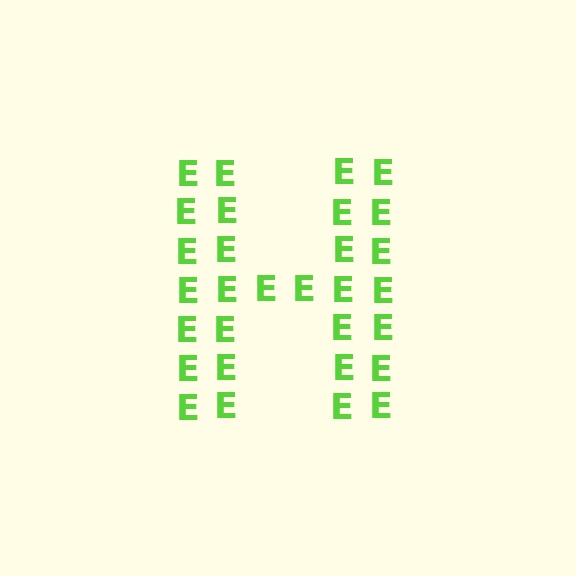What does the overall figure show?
The overall figure shows the letter H.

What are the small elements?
The small elements are letter E's.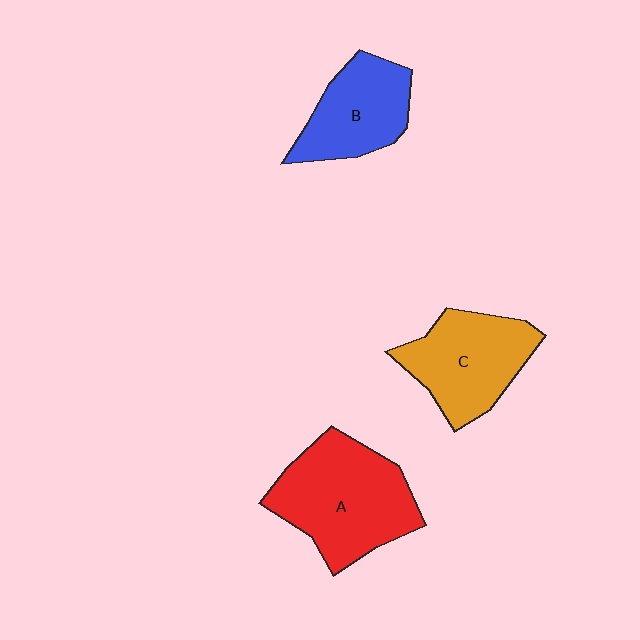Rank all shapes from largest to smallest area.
From largest to smallest: A (red), C (orange), B (blue).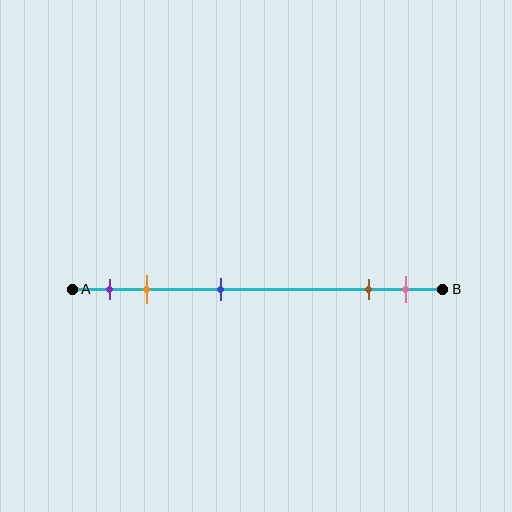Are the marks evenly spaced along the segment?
No, the marks are not evenly spaced.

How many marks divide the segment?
There are 5 marks dividing the segment.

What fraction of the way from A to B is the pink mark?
The pink mark is approximately 90% (0.9) of the way from A to B.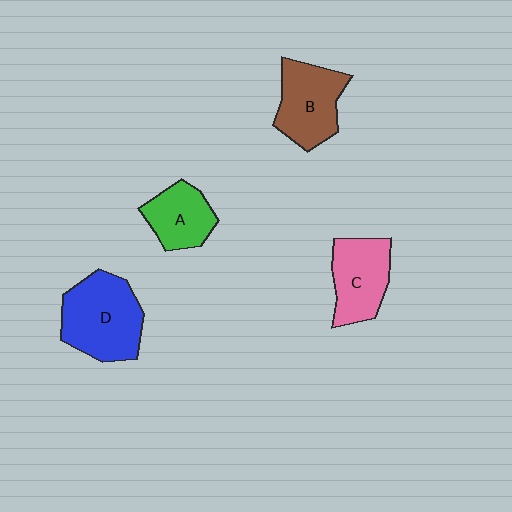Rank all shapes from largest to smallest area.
From largest to smallest: D (blue), B (brown), C (pink), A (green).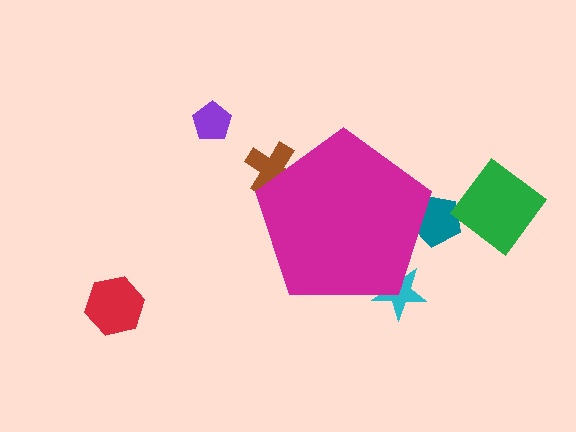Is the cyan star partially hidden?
Yes, the cyan star is partially hidden behind the magenta pentagon.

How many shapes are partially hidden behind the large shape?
3 shapes are partially hidden.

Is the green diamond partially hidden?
No, the green diamond is fully visible.